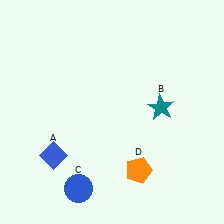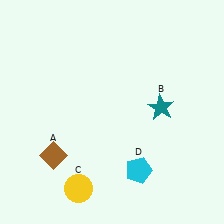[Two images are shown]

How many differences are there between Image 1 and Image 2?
There are 3 differences between the two images.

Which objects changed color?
A changed from blue to brown. C changed from blue to yellow. D changed from orange to cyan.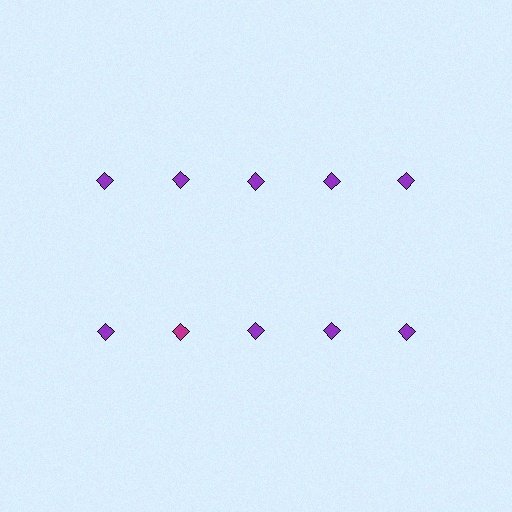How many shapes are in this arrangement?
There are 10 shapes arranged in a grid pattern.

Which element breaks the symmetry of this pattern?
The magenta diamond in the second row, second from left column breaks the symmetry. All other shapes are purple diamonds.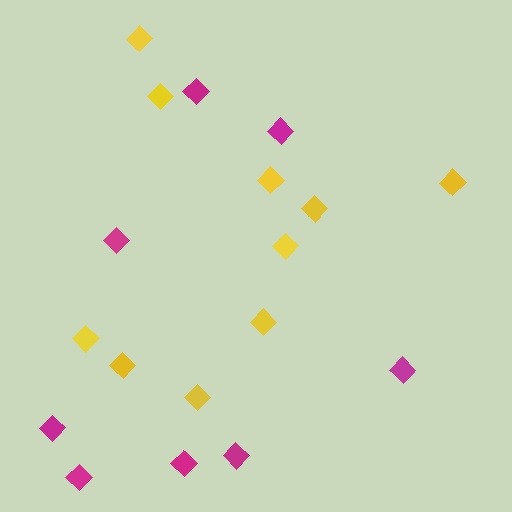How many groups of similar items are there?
There are 2 groups: one group of yellow diamonds (10) and one group of magenta diamonds (8).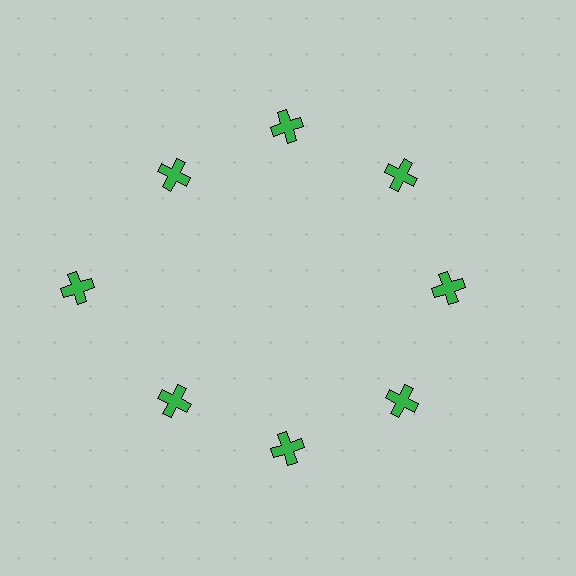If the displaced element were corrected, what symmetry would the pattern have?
It would have 8-fold rotational symmetry — the pattern would map onto itself every 45 degrees.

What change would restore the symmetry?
The symmetry would be restored by moving it inward, back onto the ring so that all 8 crosses sit at equal angles and equal distance from the center.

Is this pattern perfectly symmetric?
No. The 8 green crosses are arranged in a ring, but one element near the 9 o'clock position is pushed outward from the center, breaking the 8-fold rotational symmetry.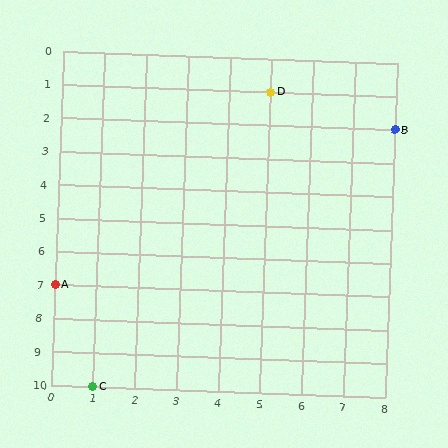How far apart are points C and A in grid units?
Points C and A are 1 column and 3 rows apart (about 3.2 grid units diagonally).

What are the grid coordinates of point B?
Point B is at grid coordinates (8, 2).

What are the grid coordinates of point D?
Point D is at grid coordinates (5, 1).